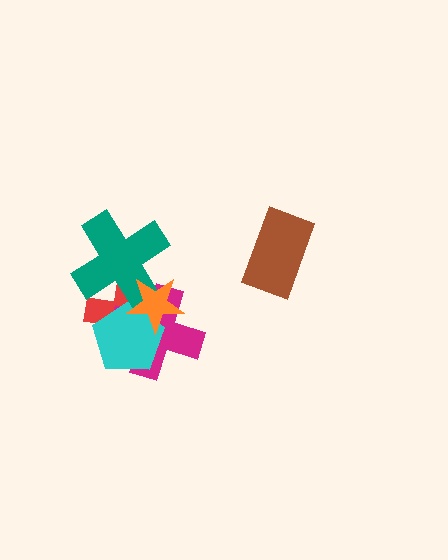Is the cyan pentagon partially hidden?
Yes, it is partially covered by another shape.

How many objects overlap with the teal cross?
4 objects overlap with the teal cross.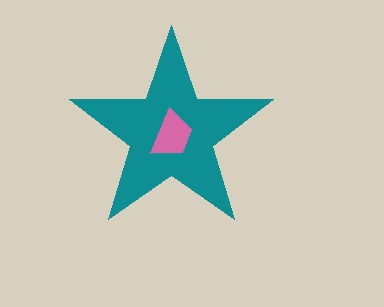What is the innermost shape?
The pink trapezoid.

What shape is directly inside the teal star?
The pink trapezoid.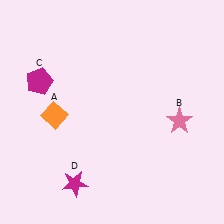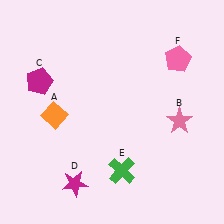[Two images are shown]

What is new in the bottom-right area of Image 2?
A green cross (E) was added in the bottom-right area of Image 2.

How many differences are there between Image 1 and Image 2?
There are 2 differences between the two images.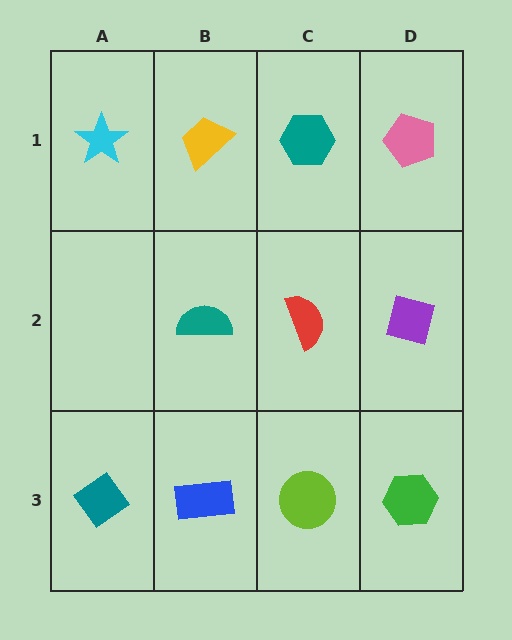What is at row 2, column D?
A purple square.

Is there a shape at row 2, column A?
No, that cell is empty.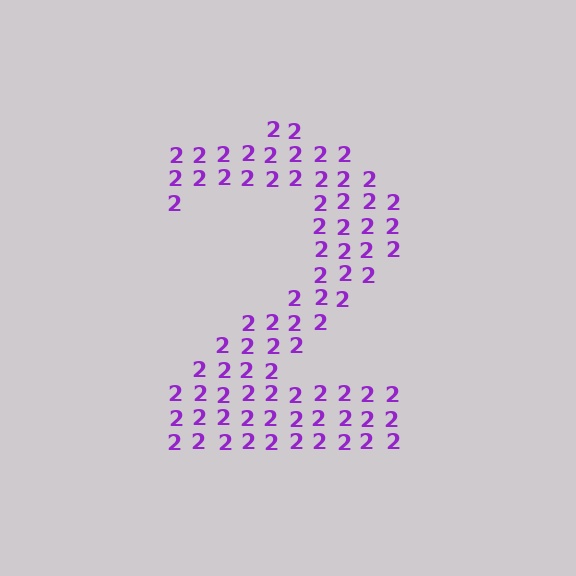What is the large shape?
The large shape is the digit 2.